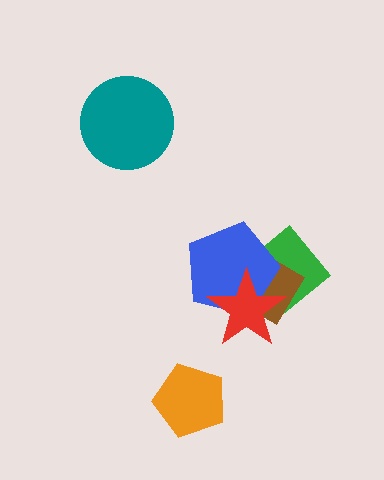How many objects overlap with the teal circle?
0 objects overlap with the teal circle.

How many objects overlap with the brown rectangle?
3 objects overlap with the brown rectangle.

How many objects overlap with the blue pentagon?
3 objects overlap with the blue pentagon.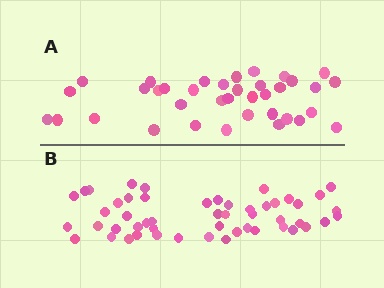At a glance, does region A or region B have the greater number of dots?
Region B (the bottom region) has more dots.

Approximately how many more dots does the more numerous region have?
Region B has approximately 15 more dots than region A.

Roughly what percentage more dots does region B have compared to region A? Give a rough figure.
About 40% more.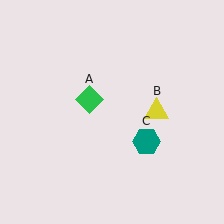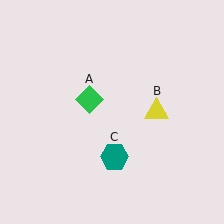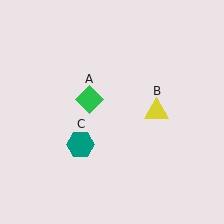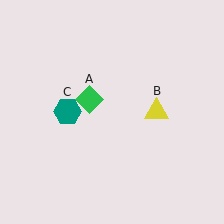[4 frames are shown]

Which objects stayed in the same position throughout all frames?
Green diamond (object A) and yellow triangle (object B) remained stationary.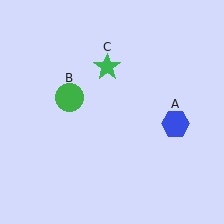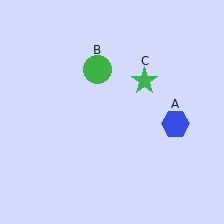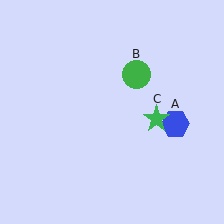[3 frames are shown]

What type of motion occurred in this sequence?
The green circle (object B), green star (object C) rotated clockwise around the center of the scene.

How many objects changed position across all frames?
2 objects changed position: green circle (object B), green star (object C).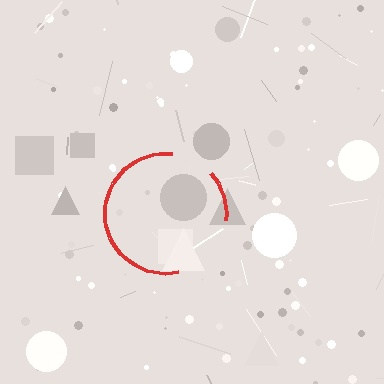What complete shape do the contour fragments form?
The contour fragments form a circle.